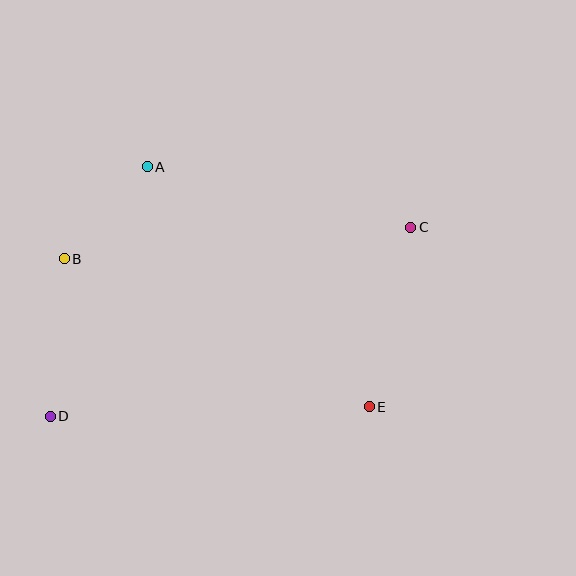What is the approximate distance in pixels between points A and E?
The distance between A and E is approximately 327 pixels.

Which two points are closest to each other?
Points A and B are closest to each other.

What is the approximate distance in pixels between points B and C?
The distance between B and C is approximately 348 pixels.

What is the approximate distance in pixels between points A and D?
The distance between A and D is approximately 268 pixels.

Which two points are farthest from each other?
Points C and D are farthest from each other.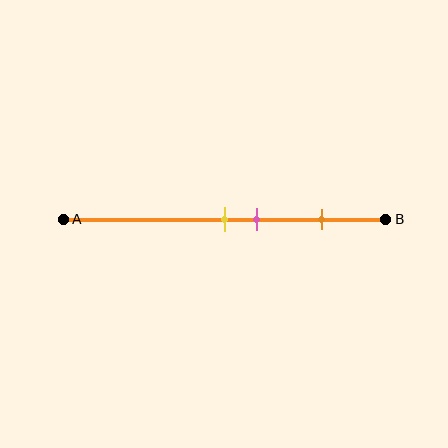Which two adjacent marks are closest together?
The yellow and pink marks are the closest adjacent pair.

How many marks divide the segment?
There are 3 marks dividing the segment.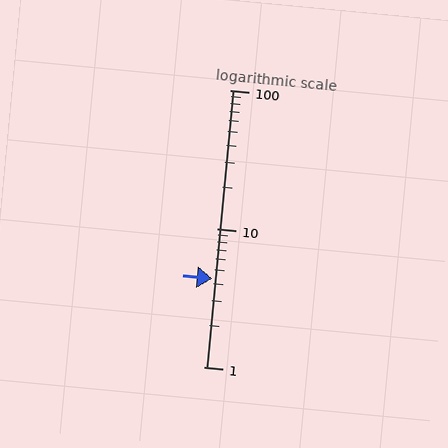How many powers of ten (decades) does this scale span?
The scale spans 2 decades, from 1 to 100.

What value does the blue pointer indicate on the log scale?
The pointer indicates approximately 4.3.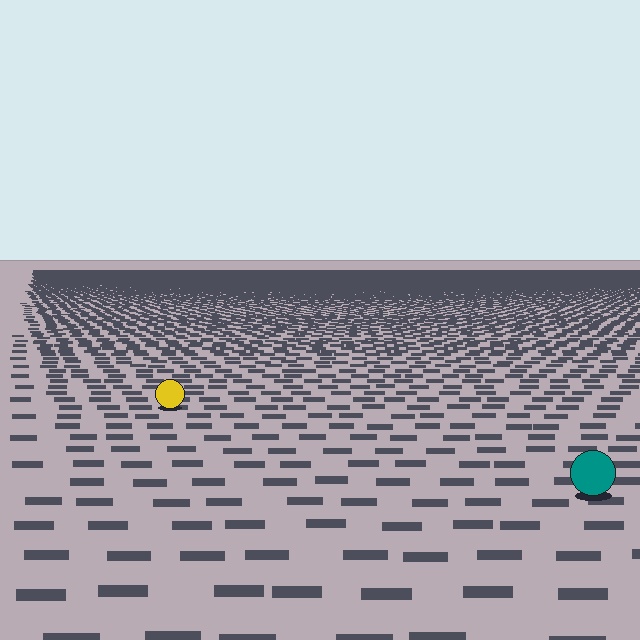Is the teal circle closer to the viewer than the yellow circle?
Yes. The teal circle is closer — you can tell from the texture gradient: the ground texture is coarser near it.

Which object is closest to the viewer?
The teal circle is closest. The texture marks near it are larger and more spread out.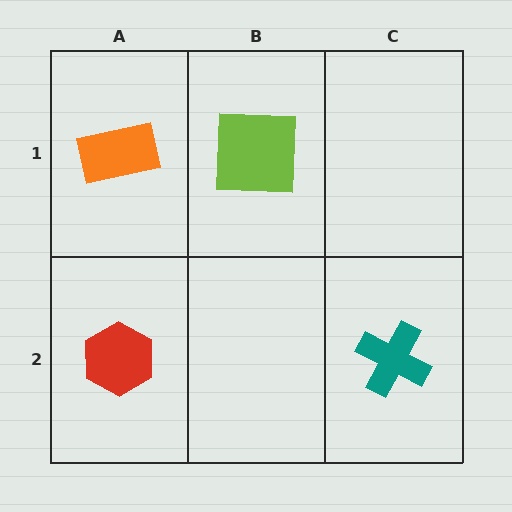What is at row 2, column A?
A red hexagon.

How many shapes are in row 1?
2 shapes.